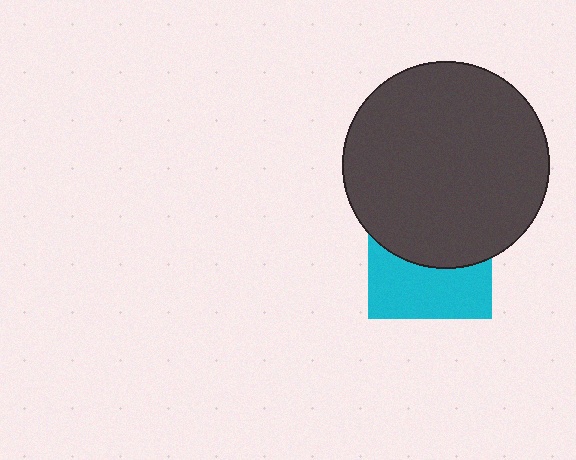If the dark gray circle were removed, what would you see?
You would see the complete cyan square.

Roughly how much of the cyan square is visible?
About half of it is visible (roughly 47%).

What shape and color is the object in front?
The object in front is a dark gray circle.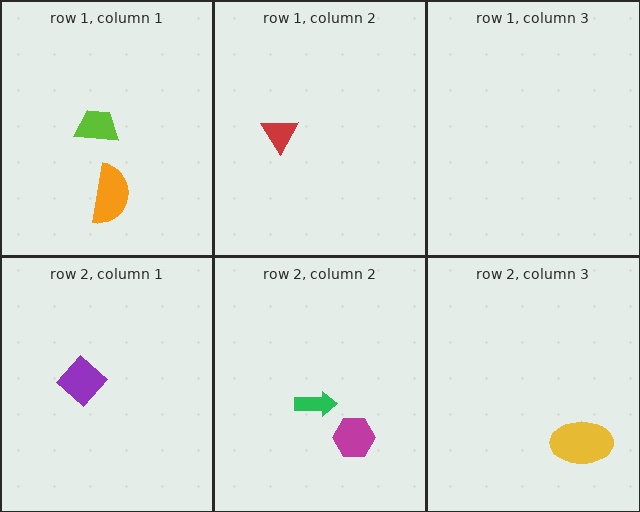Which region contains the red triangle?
The row 1, column 2 region.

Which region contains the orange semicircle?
The row 1, column 1 region.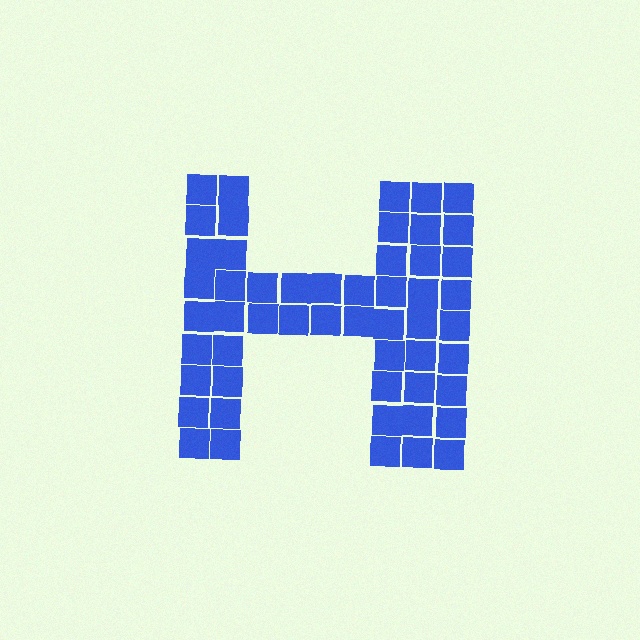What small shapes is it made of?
It is made of small squares.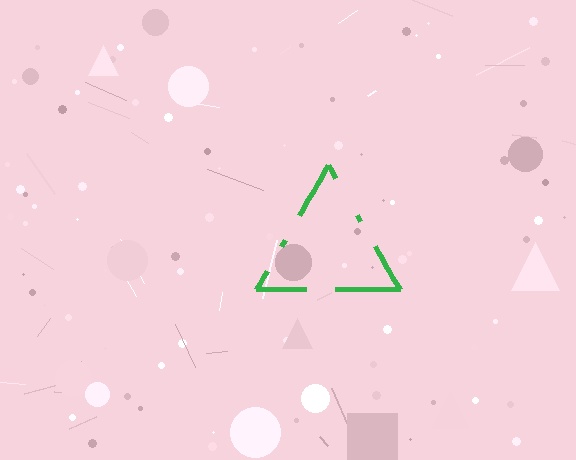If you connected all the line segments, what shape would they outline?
They would outline a triangle.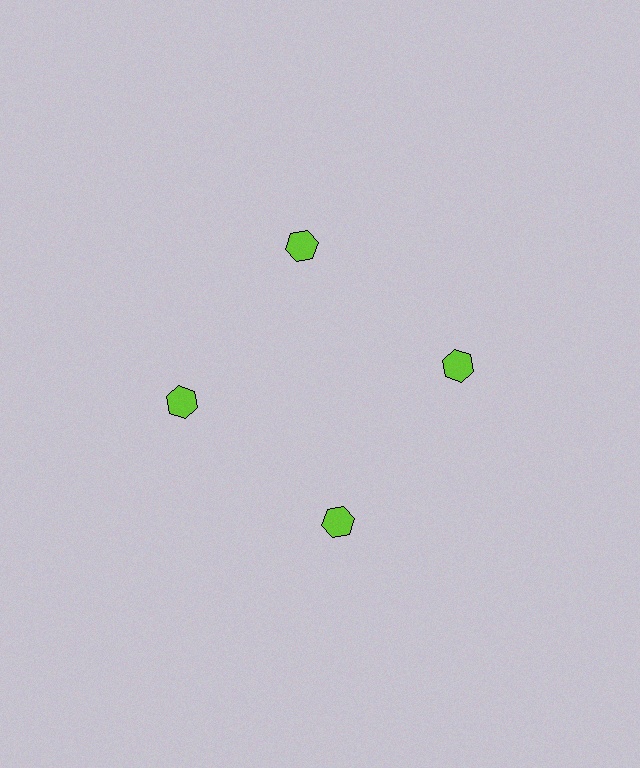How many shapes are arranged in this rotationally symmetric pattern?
There are 4 shapes, arranged in 4 groups of 1.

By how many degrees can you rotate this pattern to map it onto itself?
The pattern maps onto itself every 90 degrees of rotation.